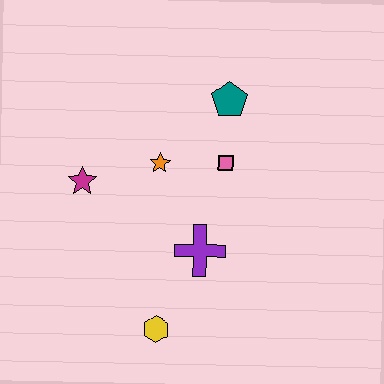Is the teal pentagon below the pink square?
No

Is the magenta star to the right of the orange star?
No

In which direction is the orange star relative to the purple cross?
The orange star is above the purple cross.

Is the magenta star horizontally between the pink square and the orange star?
No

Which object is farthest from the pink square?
The yellow hexagon is farthest from the pink square.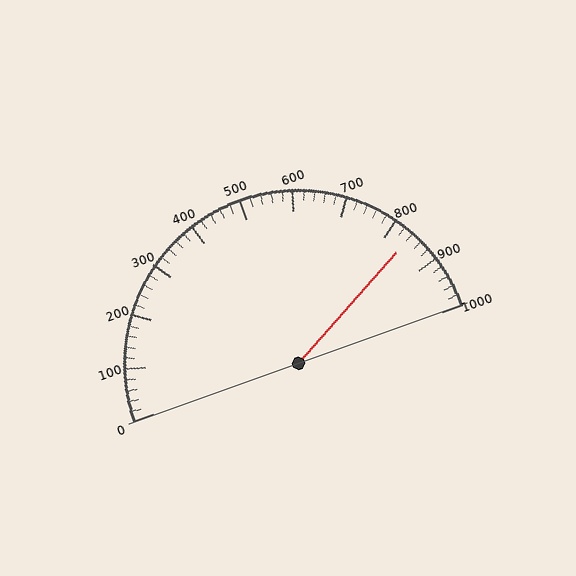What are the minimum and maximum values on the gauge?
The gauge ranges from 0 to 1000.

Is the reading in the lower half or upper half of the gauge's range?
The reading is in the upper half of the range (0 to 1000).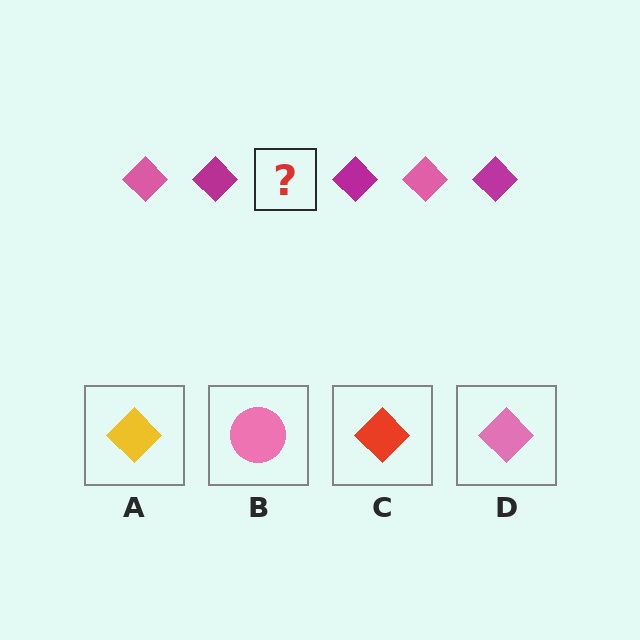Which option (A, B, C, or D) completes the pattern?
D.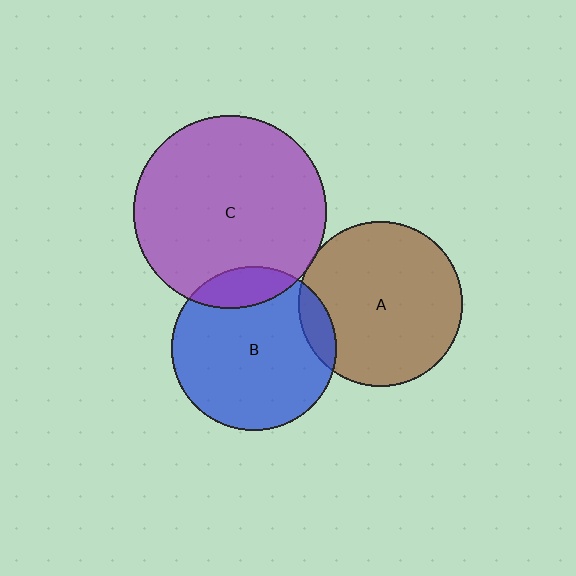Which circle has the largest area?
Circle C (purple).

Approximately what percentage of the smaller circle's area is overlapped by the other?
Approximately 5%.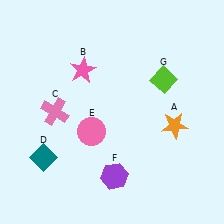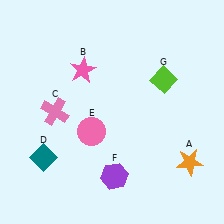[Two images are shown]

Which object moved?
The orange star (A) moved down.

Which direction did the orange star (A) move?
The orange star (A) moved down.